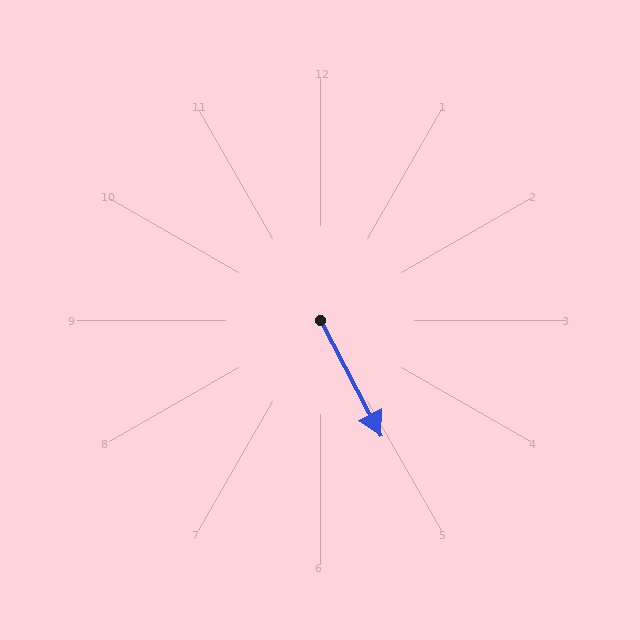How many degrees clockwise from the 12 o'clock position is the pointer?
Approximately 152 degrees.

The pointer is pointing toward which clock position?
Roughly 5 o'clock.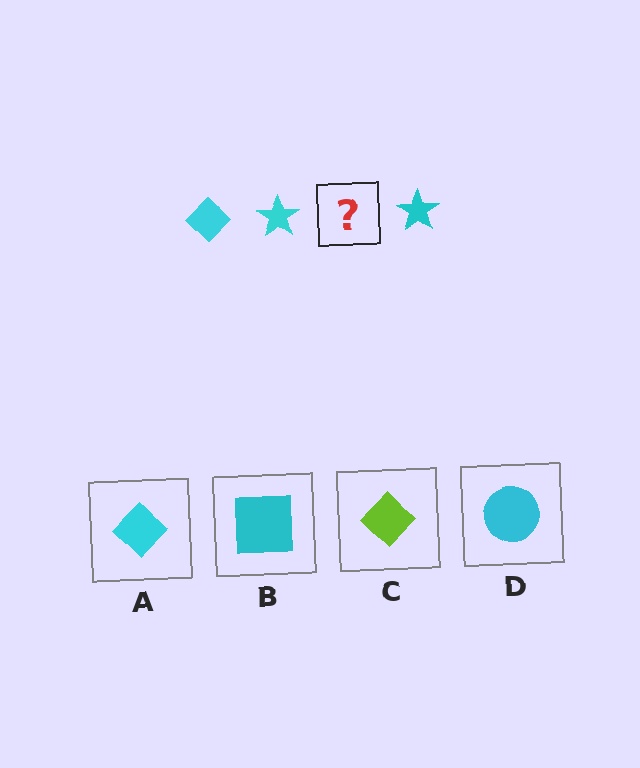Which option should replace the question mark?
Option A.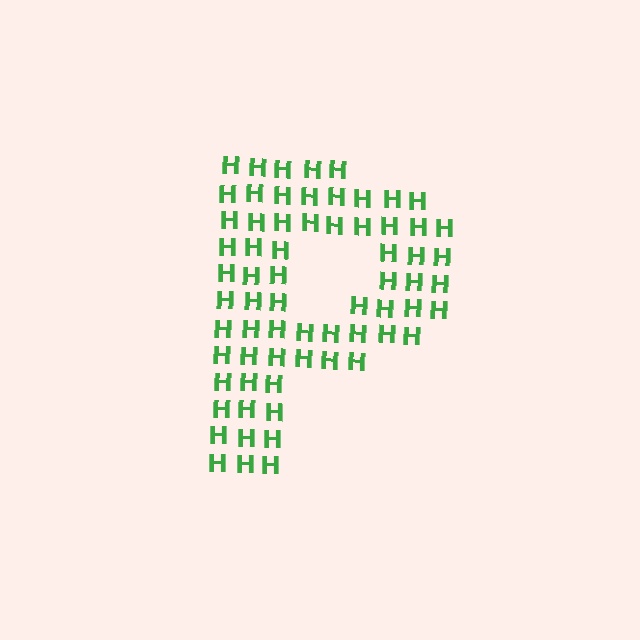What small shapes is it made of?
It is made of small letter H's.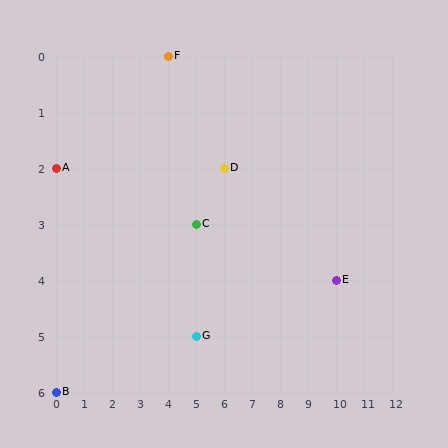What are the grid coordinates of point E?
Point E is at grid coordinates (10, 4).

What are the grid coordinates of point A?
Point A is at grid coordinates (0, 2).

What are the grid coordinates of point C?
Point C is at grid coordinates (5, 3).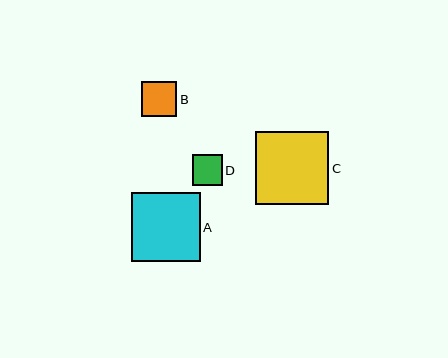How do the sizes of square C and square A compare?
Square C and square A are approximately the same size.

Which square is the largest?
Square C is the largest with a size of approximately 74 pixels.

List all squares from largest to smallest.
From largest to smallest: C, A, B, D.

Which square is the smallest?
Square D is the smallest with a size of approximately 30 pixels.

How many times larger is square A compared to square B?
Square A is approximately 1.9 times the size of square B.